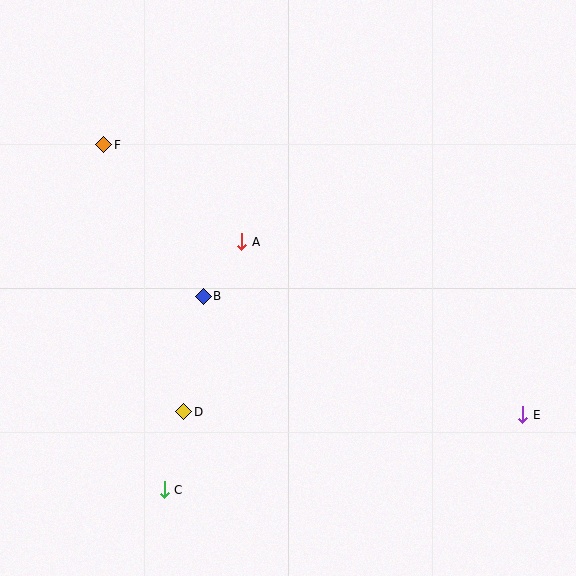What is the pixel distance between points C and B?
The distance between C and B is 198 pixels.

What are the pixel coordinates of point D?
Point D is at (184, 412).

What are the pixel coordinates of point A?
Point A is at (242, 242).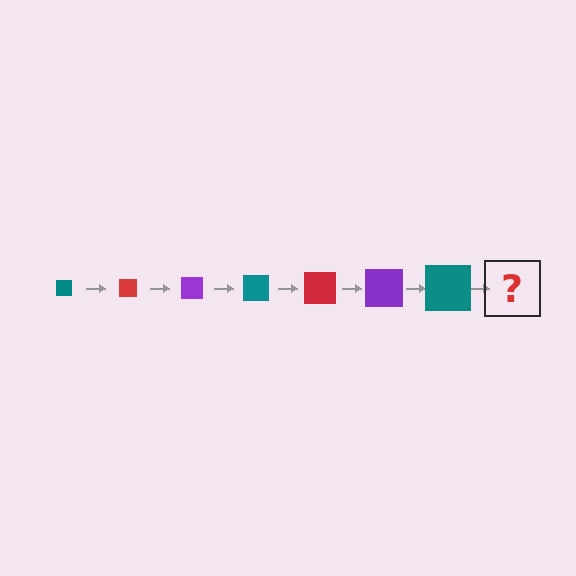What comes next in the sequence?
The next element should be a red square, larger than the previous one.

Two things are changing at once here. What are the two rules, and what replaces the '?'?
The two rules are that the square grows larger each step and the color cycles through teal, red, and purple. The '?' should be a red square, larger than the previous one.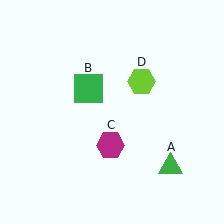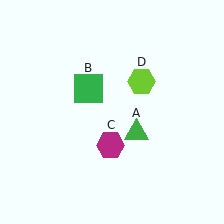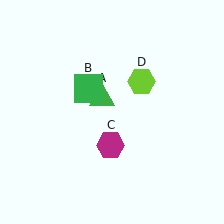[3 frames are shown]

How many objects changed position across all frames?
1 object changed position: green triangle (object A).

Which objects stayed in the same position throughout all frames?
Green square (object B) and magenta hexagon (object C) and lime hexagon (object D) remained stationary.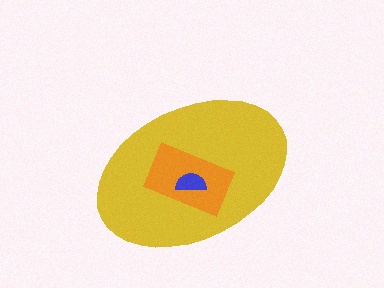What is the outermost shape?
The yellow ellipse.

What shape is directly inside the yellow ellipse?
The orange rectangle.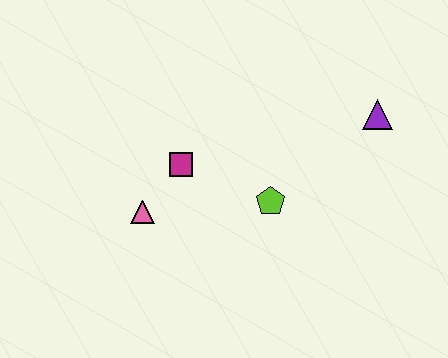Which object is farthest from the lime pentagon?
The purple triangle is farthest from the lime pentagon.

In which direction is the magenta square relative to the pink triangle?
The magenta square is above the pink triangle.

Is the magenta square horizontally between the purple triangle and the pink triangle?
Yes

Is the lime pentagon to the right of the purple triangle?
No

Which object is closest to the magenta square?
The pink triangle is closest to the magenta square.